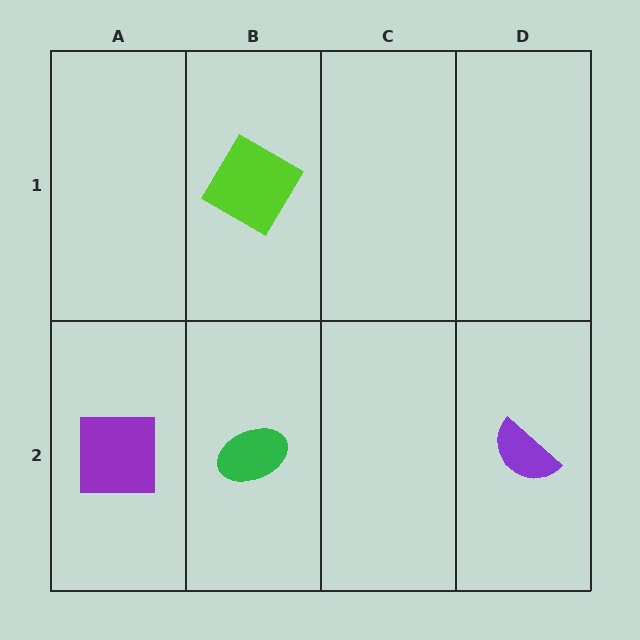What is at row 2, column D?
A purple semicircle.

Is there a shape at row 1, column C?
No, that cell is empty.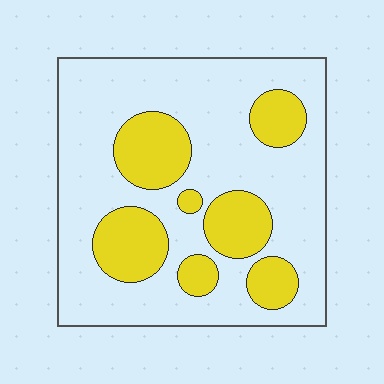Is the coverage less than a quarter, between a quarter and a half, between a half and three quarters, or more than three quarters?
Between a quarter and a half.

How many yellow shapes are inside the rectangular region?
7.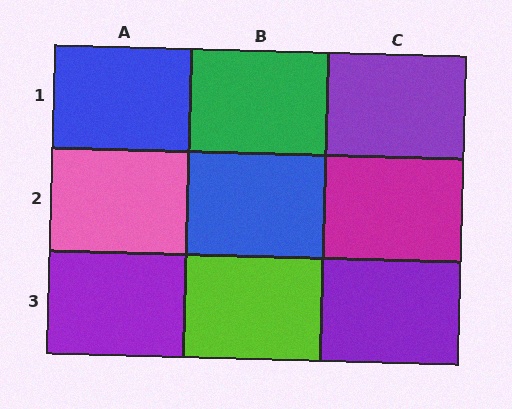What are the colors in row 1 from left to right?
Blue, green, purple.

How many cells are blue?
2 cells are blue.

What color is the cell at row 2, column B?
Blue.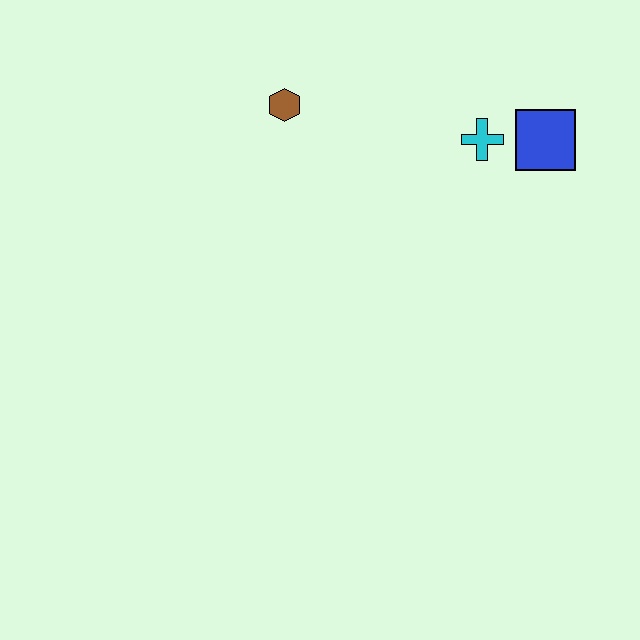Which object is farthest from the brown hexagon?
The blue square is farthest from the brown hexagon.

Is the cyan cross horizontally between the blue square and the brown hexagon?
Yes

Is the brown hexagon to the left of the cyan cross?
Yes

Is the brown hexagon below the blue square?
No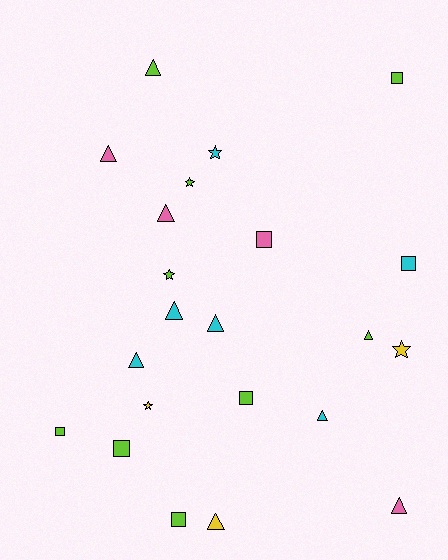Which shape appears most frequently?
Triangle, with 10 objects.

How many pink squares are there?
There is 1 pink square.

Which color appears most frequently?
Lime, with 9 objects.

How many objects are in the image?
There are 22 objects.